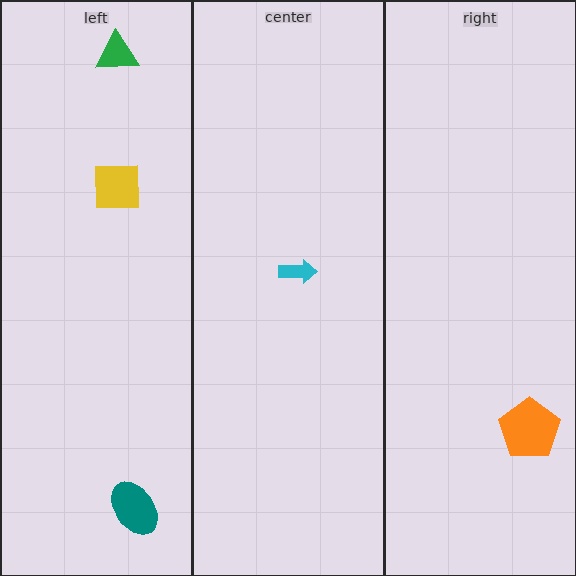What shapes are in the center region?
The cyan arrow.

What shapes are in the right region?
The orange pentagon.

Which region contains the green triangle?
The left region.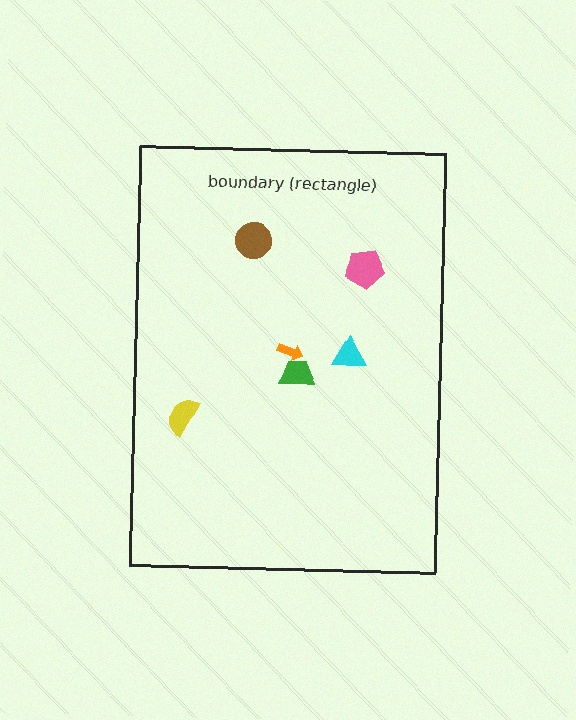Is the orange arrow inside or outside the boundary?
Inside.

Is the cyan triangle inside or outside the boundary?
Inside.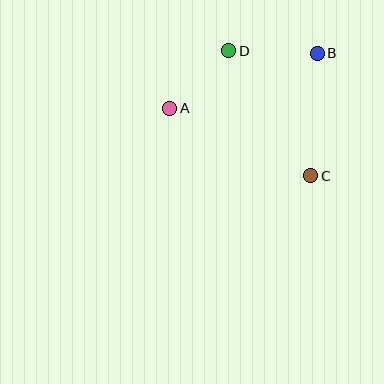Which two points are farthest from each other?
Points A and B are farthest from each other.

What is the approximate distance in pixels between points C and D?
The distance between C and D is approximately 149 pixels.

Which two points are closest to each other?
Points A and D are closest to each other.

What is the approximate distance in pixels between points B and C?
The distance between B and C is approximately 123 pixels.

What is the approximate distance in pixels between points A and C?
The distance between A and C is approximately 156 pixels.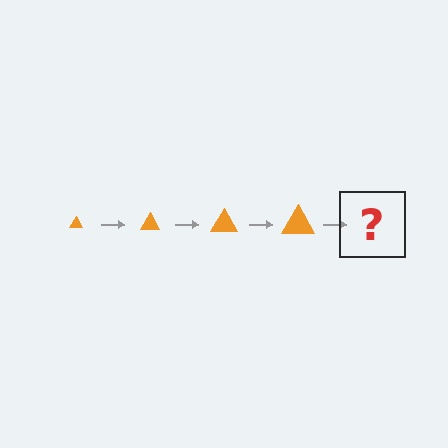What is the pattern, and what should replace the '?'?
The pattern is that the triangle gets progressively larger each step. The '?' should be an orange triangle, larger than the previous one.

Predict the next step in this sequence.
The next step is an orange triangle, larger than the previous one.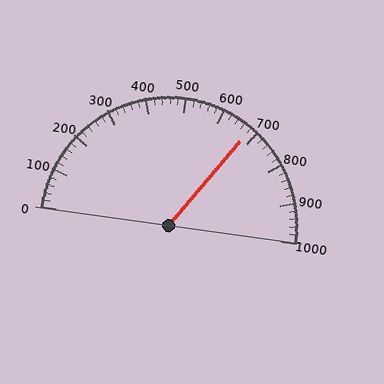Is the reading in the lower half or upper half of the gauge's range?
The reading is in the upper half of the range (0 to 1000).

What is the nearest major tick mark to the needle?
The nearest major tick mark is 700.